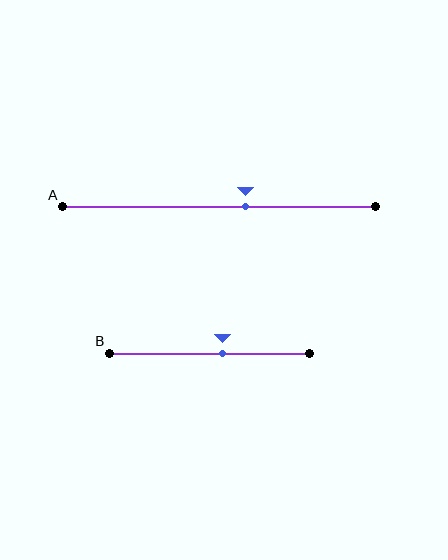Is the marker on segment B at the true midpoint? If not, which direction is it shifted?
No, the marker on segment B is shifted to the right by about 6% of the segment length.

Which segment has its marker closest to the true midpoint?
Segment B has its marker closest to the true midpoint.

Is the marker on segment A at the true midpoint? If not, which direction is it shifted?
No, the marker on segment A is shifted to the right by about 8% of the segment length.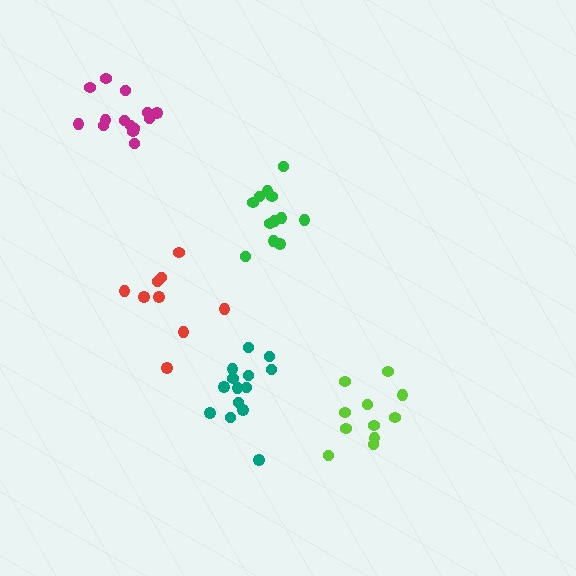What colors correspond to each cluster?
The clusters are colored: lime, teal, green, magenta, red.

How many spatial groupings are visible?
There are 5 spatial groupings.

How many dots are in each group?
Group 1: 11 dots, Group 2: 14 dots, Group 3: 12 dots, Group 4: 14 dots, Group 5: 9 dots (60 total).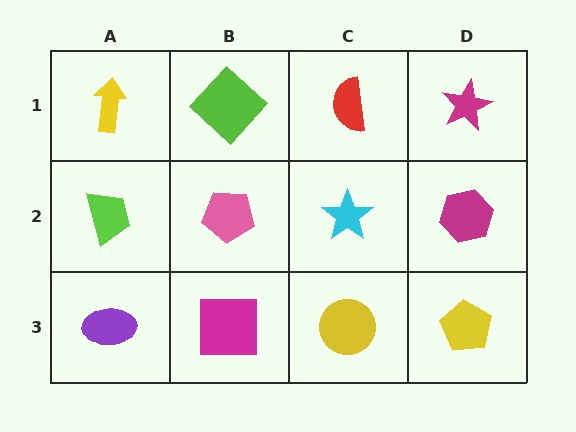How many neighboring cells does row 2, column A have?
3.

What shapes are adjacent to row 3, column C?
A cyan star (row 2, column C), a magenta square (row 3, column B), a yellow pentagon (row 3, column D).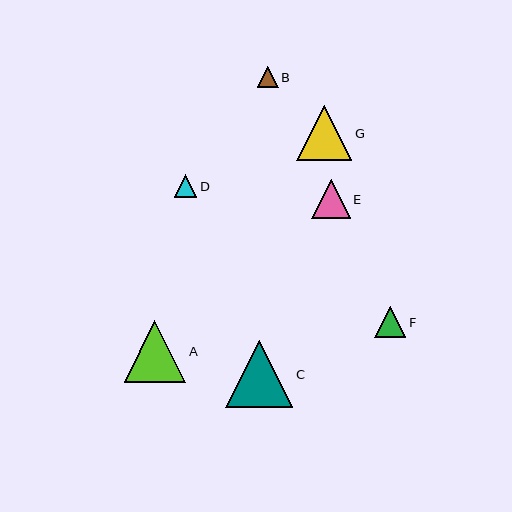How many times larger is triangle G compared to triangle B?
Triangle G is approximately 2.6 times the size of triangle B.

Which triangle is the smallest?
Triangle B is the smallest with a size of approximately 21 pixels.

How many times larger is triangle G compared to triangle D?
Triangle G is approximately 2.4 times the size of triangle D.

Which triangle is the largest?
Triangle C is the largest with a size of approximately 67 pixels.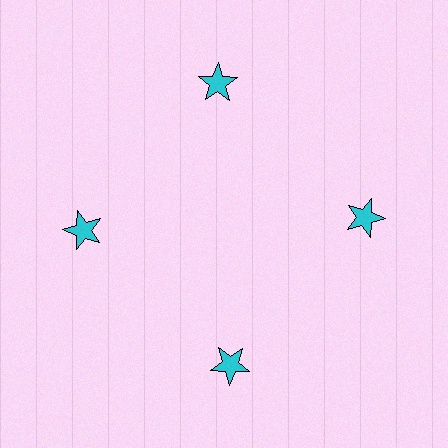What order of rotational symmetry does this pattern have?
This pattern has 4-fold rotational symmetry.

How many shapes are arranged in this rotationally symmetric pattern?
There are 4 shapes, arranged in 4 groups of 1.